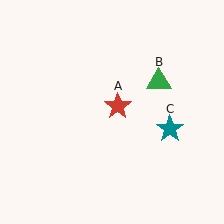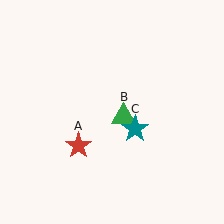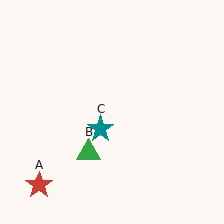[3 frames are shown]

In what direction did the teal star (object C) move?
The teal star (object C) moved left.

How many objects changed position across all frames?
3 objects changed position: red star (object A), green triangle (object B), teal star (object C).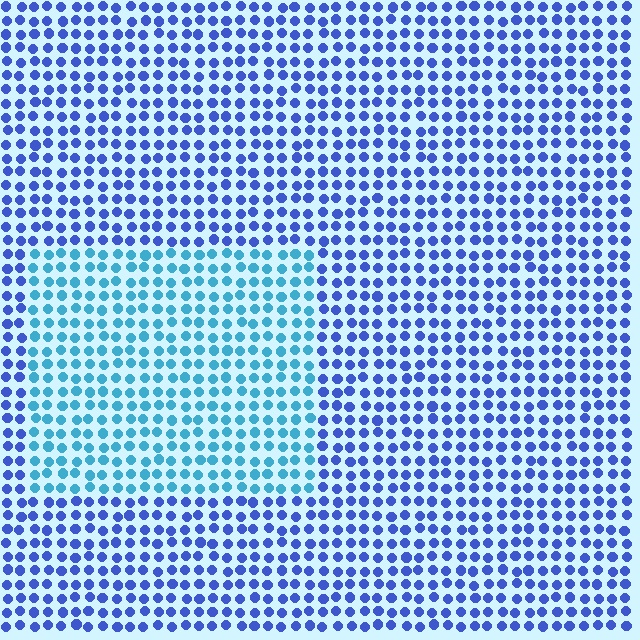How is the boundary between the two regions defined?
The boundary is defined purely by a slight shift in hue (about 36 degrees). Spacing, size, and orientation are identical on both sides.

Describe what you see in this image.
The image is filled with small blue elements in a uniform arrangement. A rectangle-shaped region is visible where the elements are tinted to a slightly different hue, forming a subtle color boundary.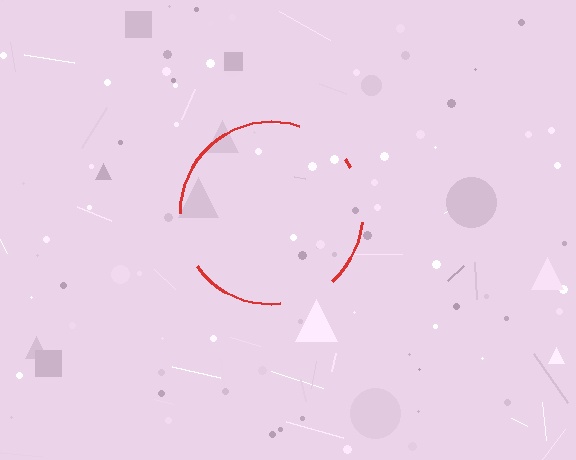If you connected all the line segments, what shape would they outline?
They would outline a circle.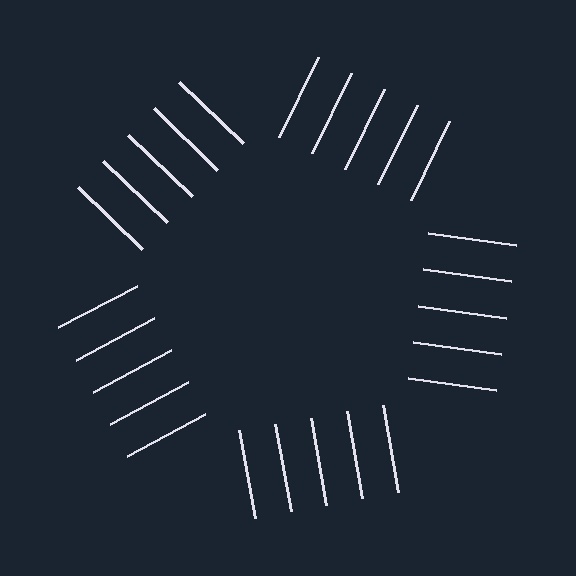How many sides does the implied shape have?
5 sides — the line-ends trace a pentagon.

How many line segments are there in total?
25 — 5 along each of the 5 edges.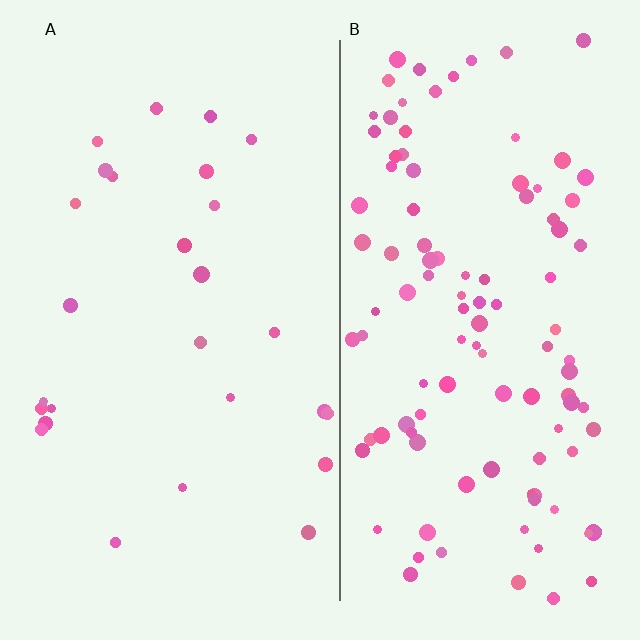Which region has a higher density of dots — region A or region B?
B (the right).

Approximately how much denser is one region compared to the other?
Approximately 4.1× — region B over region A.